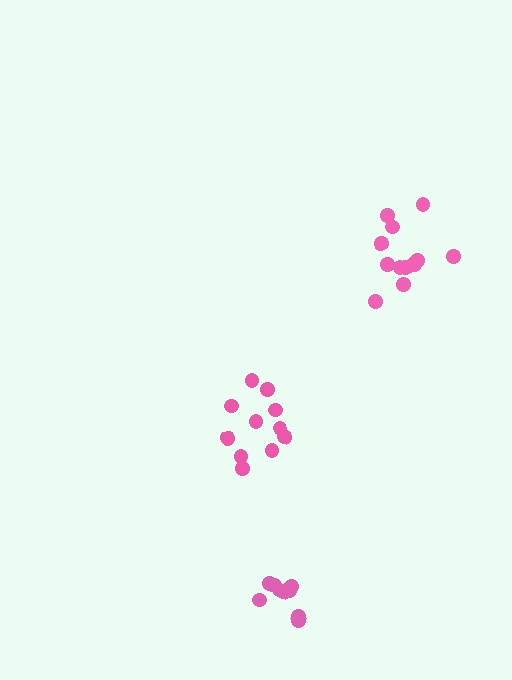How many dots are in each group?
Group 1: 11 dots, Group 2: 10 dots, Group 3: 12 dots (33 total).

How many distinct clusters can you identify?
There are 3 distinct clusters.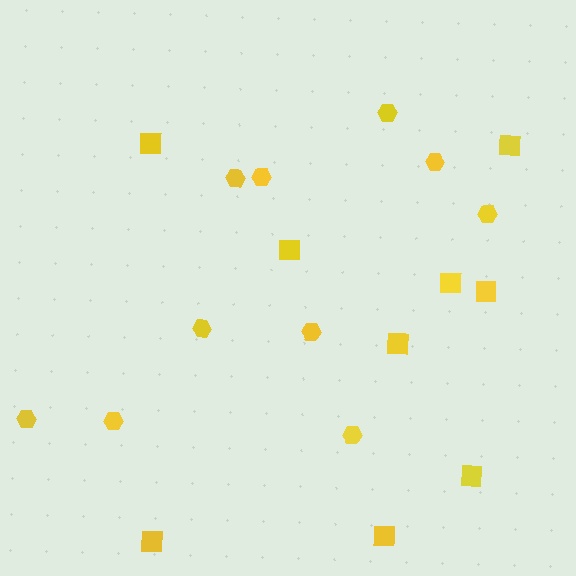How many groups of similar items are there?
There are 2 groups: one group of hexagons (10) and one group of squares (9).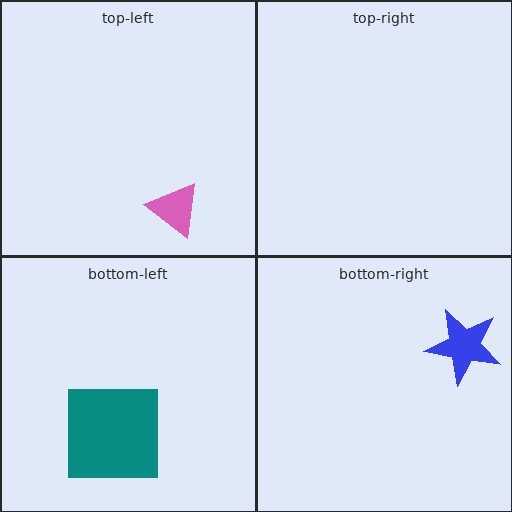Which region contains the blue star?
The bottom-right region.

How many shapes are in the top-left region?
1.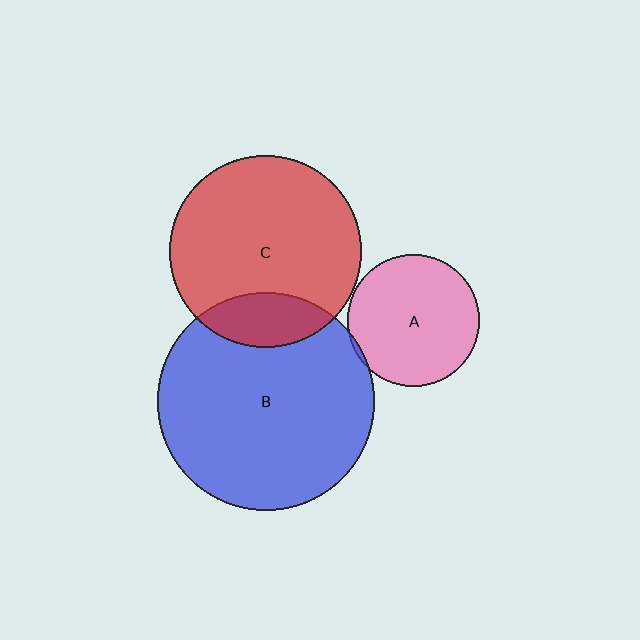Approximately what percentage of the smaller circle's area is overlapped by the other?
Approximately 20%.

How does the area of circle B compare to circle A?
Approximately 2.7 times.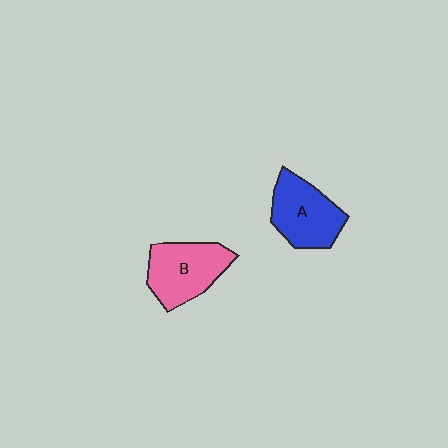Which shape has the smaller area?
Shape A (blue).